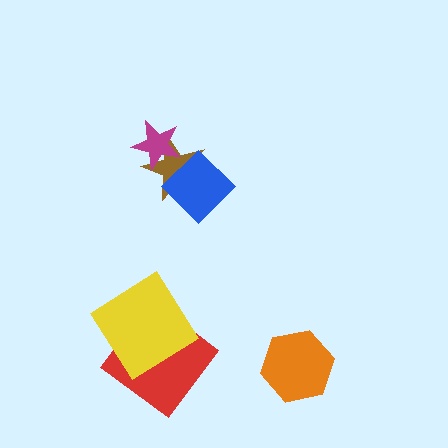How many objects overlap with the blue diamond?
1 object overlaps with the blue diamond.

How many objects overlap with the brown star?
2 objects overlap with the brown star.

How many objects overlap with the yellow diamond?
1 object overlaps with the yellow diamond.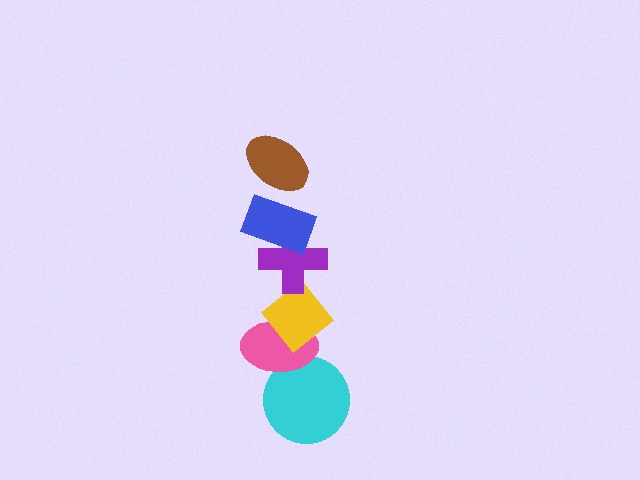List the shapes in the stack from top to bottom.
From top to bottom: the brown ellipse, the blue rectangle, the purple cross, the yellow diamond, the pink ellipse, the cyan circle.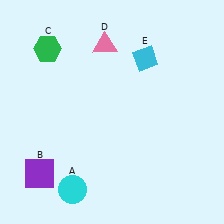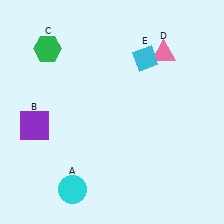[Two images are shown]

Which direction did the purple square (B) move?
The purple square (B) moved up.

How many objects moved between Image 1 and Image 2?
2 objects moved between the two images.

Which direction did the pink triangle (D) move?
The pink triangle (D) moved right.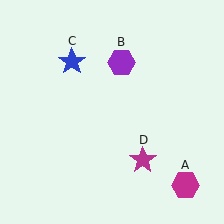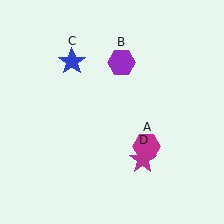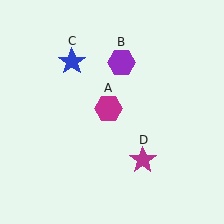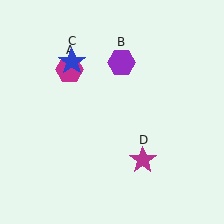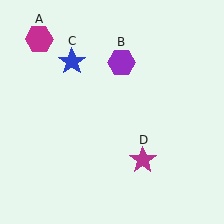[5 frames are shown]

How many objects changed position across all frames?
1 object changed position: magenta hexagon (object A).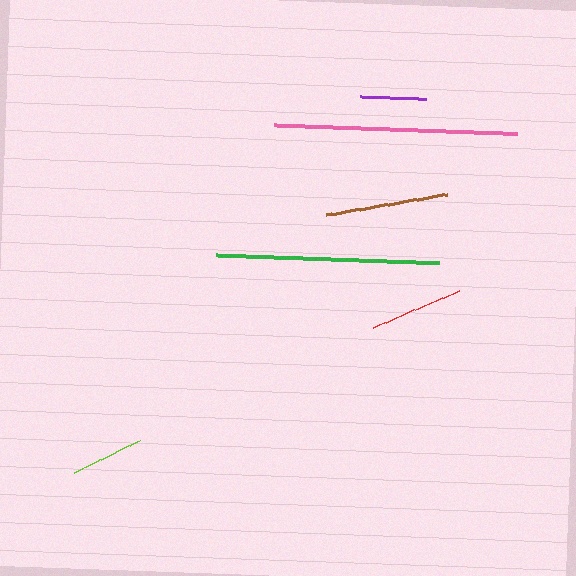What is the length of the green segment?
The green segment is approximately 223 pixels long.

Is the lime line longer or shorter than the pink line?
The pink line is longer than the lime line.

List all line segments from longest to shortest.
From longest to shortest: pink, green, brown, red, lime, purple.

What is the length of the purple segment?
The purple segment is approximately 66 pixels long.